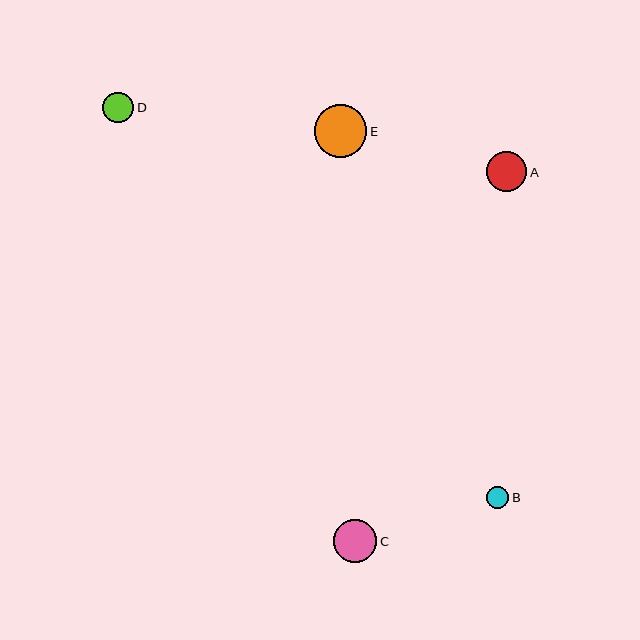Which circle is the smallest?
Circle B is the smallest with a size of approximately 22 pixels.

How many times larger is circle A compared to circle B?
Circle A is approximately 1.8 times the size of circle B.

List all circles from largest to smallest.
From largest to smallest: E, C, A, D, B.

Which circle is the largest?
Circle E is the largest with a size of approximately 52 pixels.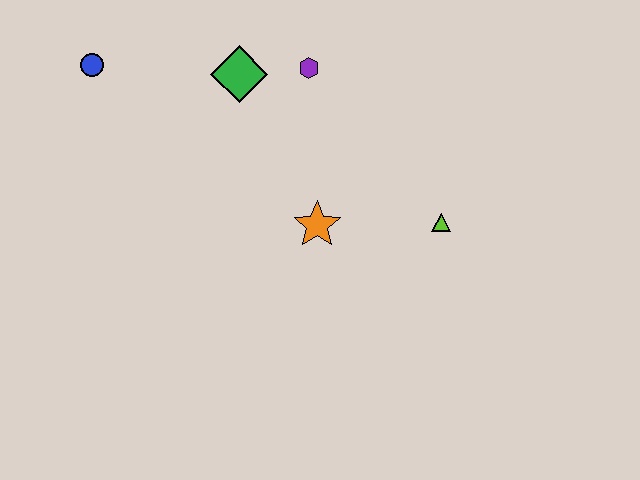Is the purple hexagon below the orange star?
No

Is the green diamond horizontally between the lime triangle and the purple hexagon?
No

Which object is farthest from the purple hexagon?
The blue circle is farthest from the purple hexagon.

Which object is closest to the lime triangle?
The orange star is closest to the lime triangle.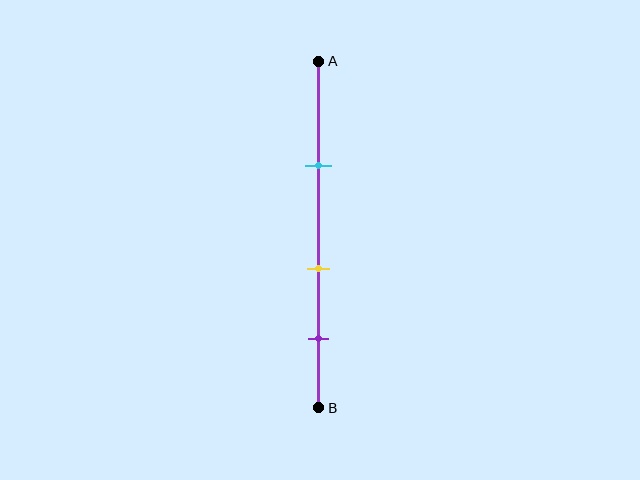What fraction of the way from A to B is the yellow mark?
The yellow mark is approximately 60% (0.6) of the way from A to B.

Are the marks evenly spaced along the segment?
Yes, the marks are approximately evenly spaced.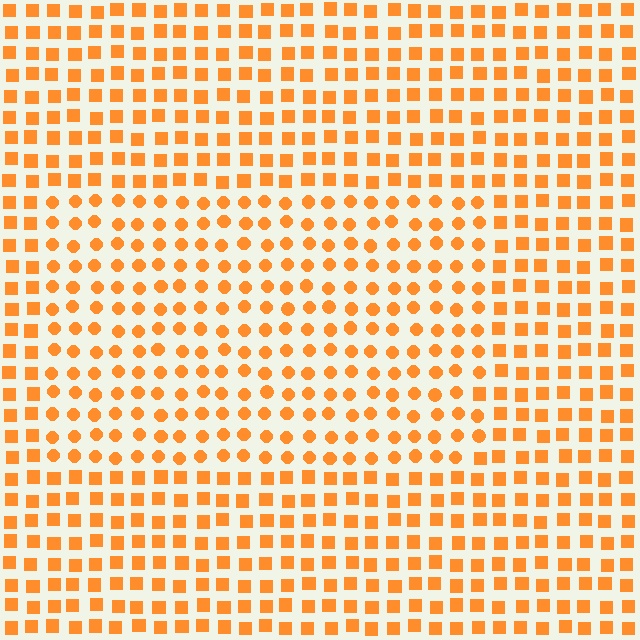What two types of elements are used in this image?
The image uses circles inside the rectangle region and squares outside it.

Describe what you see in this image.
The image is filled with small orange elements arranged in a uniform grid. A rectangle-shaped region contains circles, while the surrounding area contains squares. The boundary is defined purely by the change in element shape.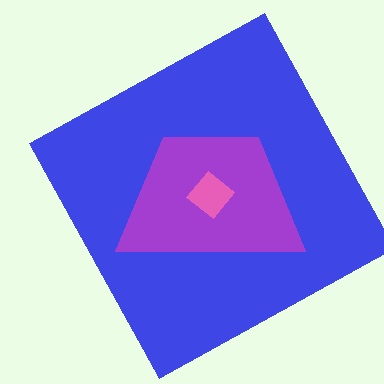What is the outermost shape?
The blue square.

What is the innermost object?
The pink diamond.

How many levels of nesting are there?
3.